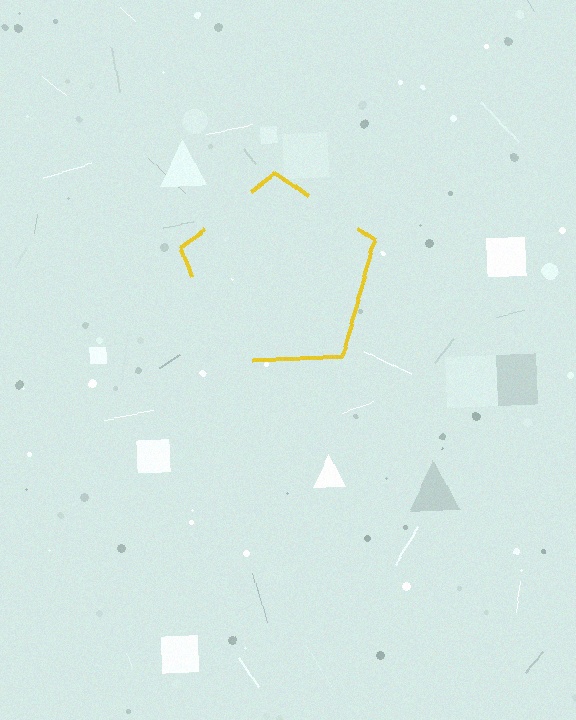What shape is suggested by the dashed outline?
The dashed outline suggests a pentagon.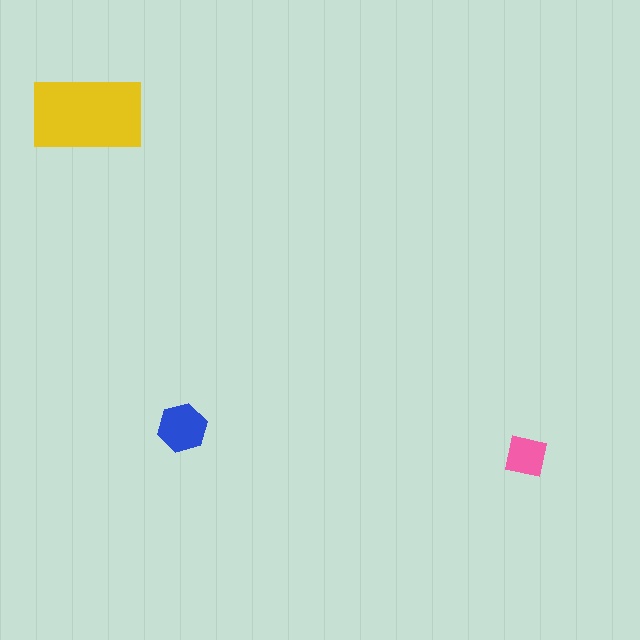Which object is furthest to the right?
The pink square is rightmost.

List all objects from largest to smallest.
The yellow rectangle, the blue hexagon, the pink square.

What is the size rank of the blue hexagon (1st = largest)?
2nd.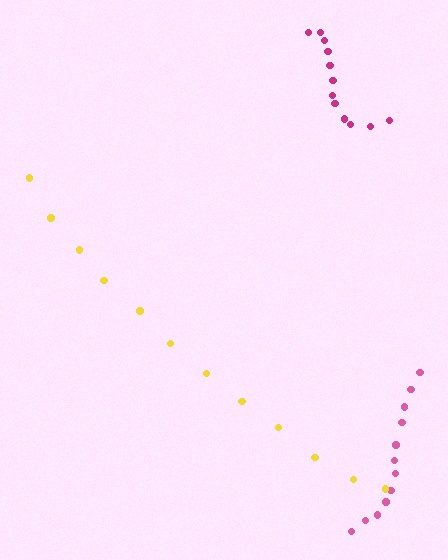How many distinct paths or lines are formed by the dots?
There are 3 distinct paths.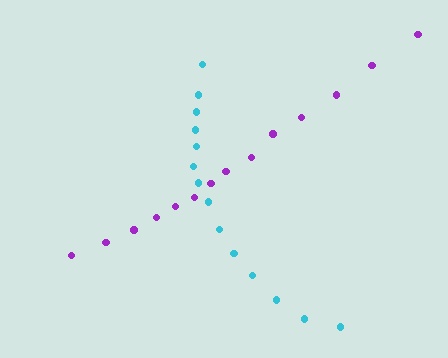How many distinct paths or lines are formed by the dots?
There are 2 distinct paths.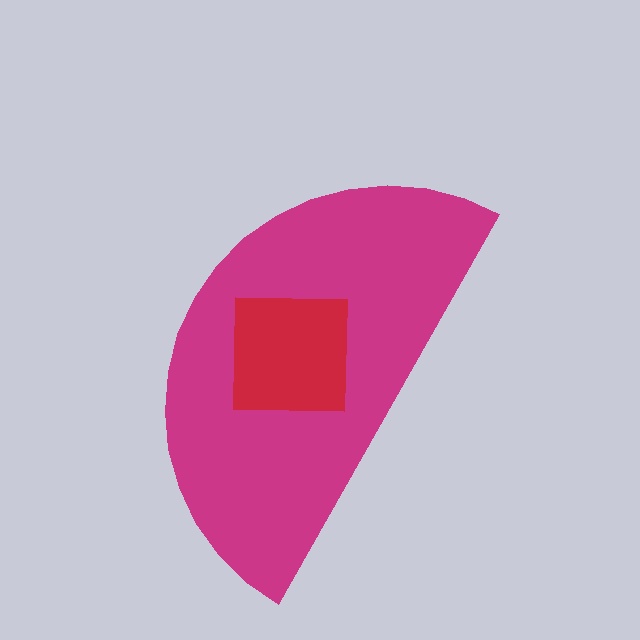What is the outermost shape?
The magenta semicircle.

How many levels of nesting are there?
2.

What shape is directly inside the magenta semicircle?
The red square.